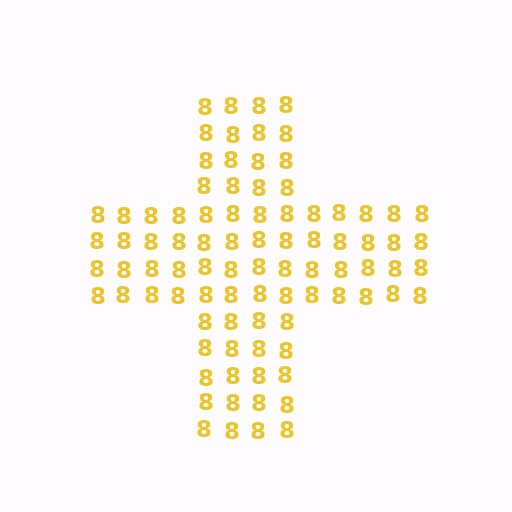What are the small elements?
The small elements are digit 8's.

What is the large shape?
The large shape is a cross.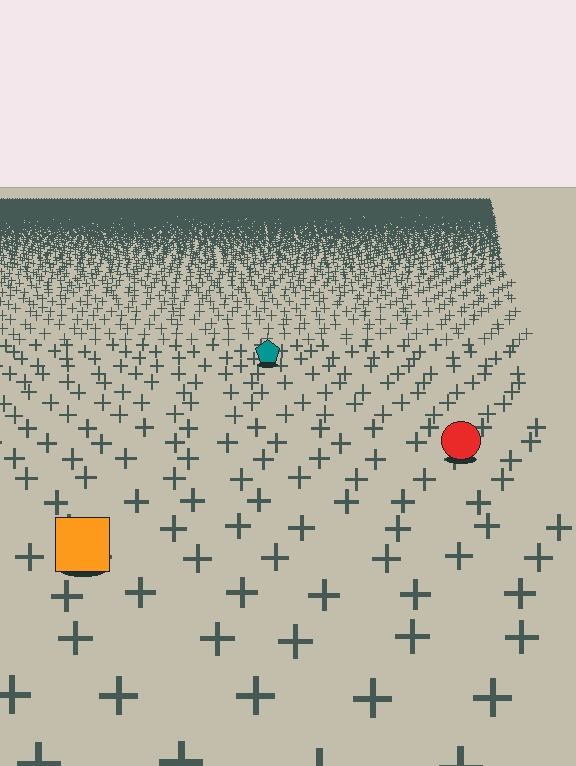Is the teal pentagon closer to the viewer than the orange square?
No. The orange square is closer — you can tell from the texture gradient: the ground texture is coarser near it.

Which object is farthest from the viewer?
The teal pentagon is farthest from the viewer. It appears smaller and the ground texture around it is denser.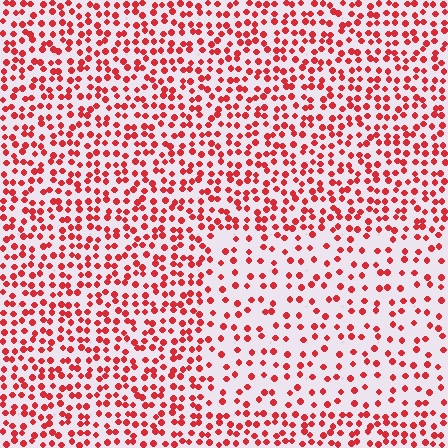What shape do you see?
I see a rectangle.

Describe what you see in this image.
The image contains small red elements arranged at two different densities. A rectangle-shaped region is visible where the elements are less densely packed than the surrounding area.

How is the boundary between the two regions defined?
The boundary is defined by a change in element density (approximately 1.9x ratio). All elements are the same color, size, and shape.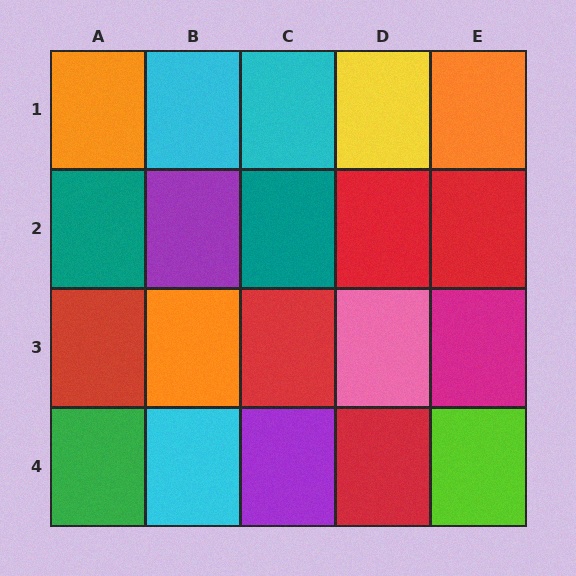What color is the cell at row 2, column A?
Teal.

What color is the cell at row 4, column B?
Cyan.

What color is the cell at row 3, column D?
Pink.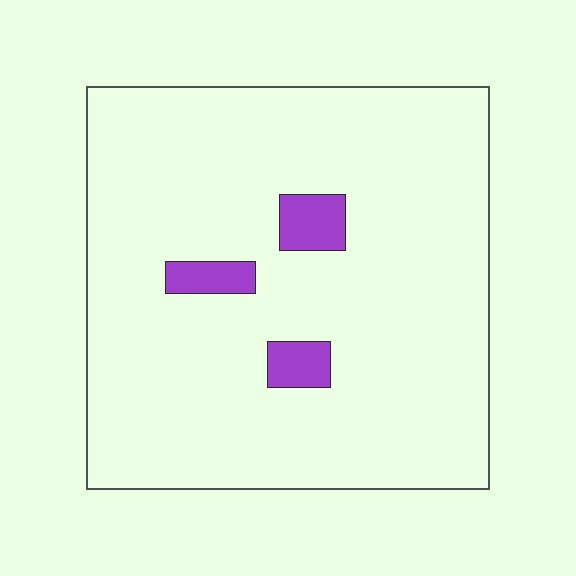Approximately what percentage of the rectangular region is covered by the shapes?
Approximately 5%.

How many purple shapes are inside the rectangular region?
3.